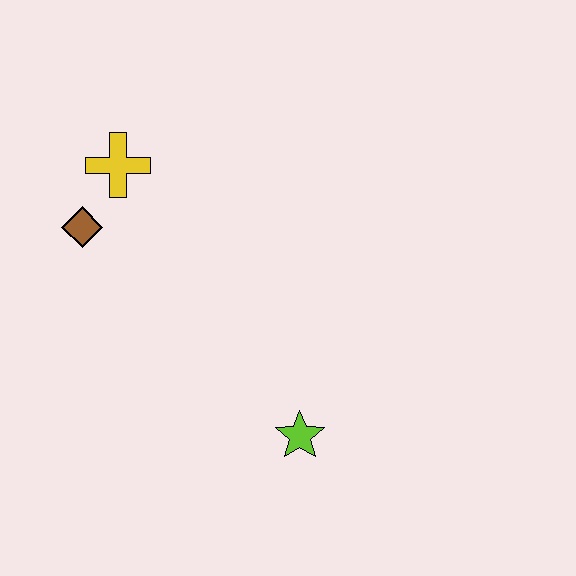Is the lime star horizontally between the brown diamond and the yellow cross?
No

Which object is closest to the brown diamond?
The yellow cross is closest to the brown diamond.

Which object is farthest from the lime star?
The yellow cross is farthest from the lime star.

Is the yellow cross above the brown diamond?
Yes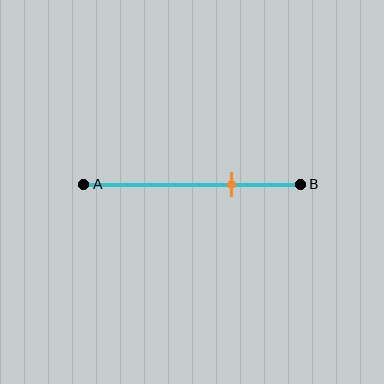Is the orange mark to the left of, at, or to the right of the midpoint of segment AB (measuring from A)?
The orange mark is to the right of the midpoint of segment AB.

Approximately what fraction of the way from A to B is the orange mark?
The orange mark is approximately 70% of the way from A to B.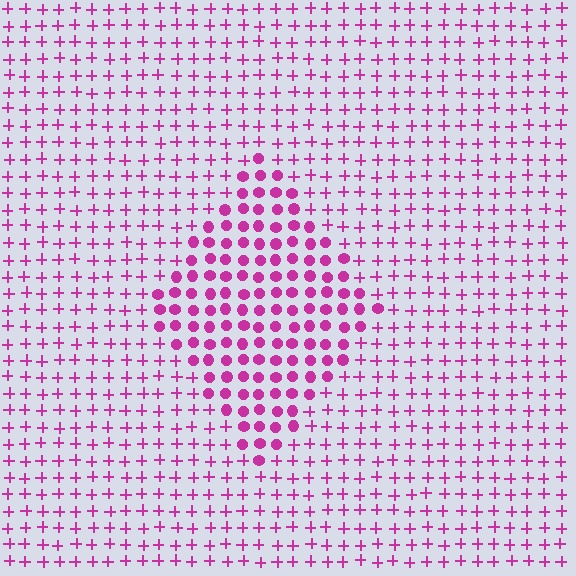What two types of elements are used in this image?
The image uses circles inside the diamond region and plus signs outside it.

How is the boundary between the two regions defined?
The boundary is defined by a change in element shape: circles inside vs. plus signs outside. All elements share the same color and spacing.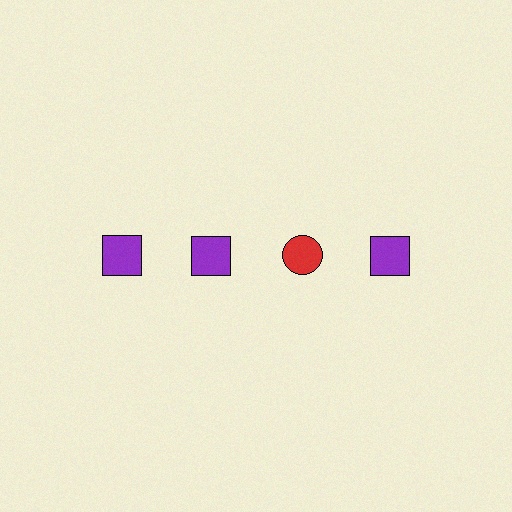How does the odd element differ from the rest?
It differs in both color (red instead of purple) and shape (circle instead of square).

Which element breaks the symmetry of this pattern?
The red circle in the top row, center column breaks the symmetry. All other shapes are purple squares.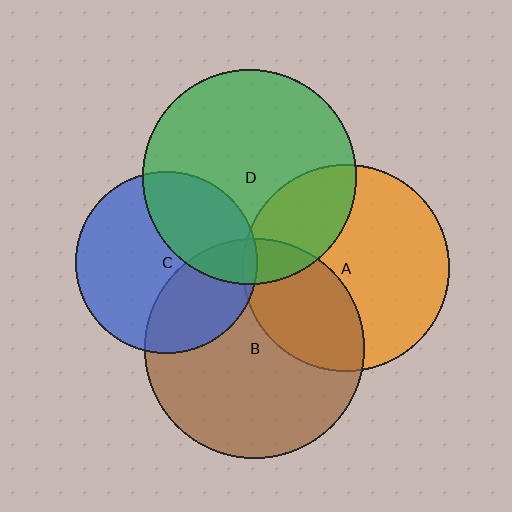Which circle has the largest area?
Circle B (brown).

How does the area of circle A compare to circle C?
Approximately 1.3 times.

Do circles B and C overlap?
Yes.